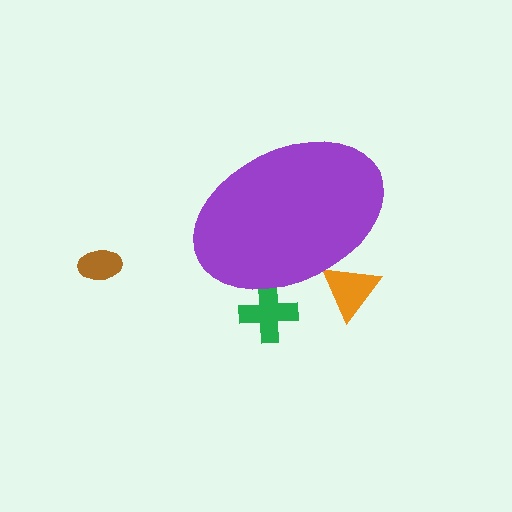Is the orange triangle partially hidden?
Yes, the orange triangle is partially hidden behind the purple ellipse.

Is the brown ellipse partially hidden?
No, the brown ellipse is fully visible.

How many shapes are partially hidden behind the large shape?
2 shapes are partially hidden.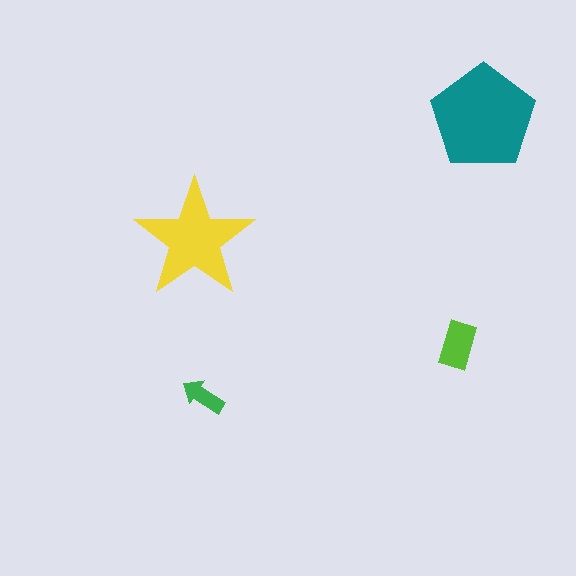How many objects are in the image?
There are 4 objects in the image.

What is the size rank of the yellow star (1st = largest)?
2nd.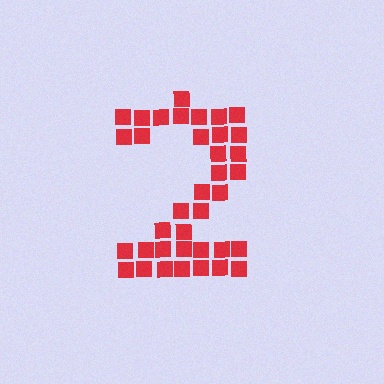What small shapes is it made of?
It is made of small squares.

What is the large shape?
The large shape is the digit 2.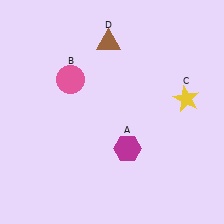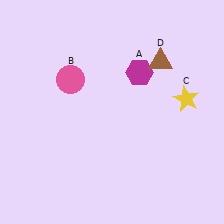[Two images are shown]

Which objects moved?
The objects that moved are: the magenta hexagon (A), the brown triangle (D).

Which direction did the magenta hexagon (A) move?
The magenta hexagon (A) moved up.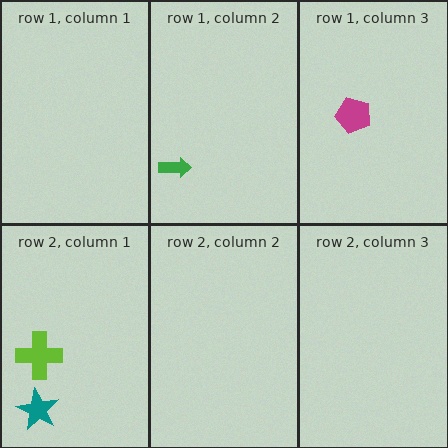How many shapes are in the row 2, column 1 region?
2.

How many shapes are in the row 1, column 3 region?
1.